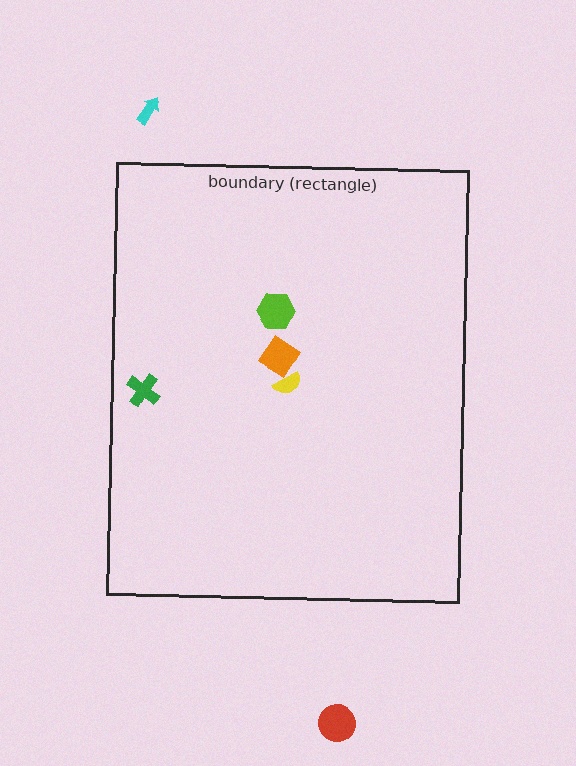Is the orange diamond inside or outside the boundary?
Inside.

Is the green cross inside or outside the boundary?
Inside.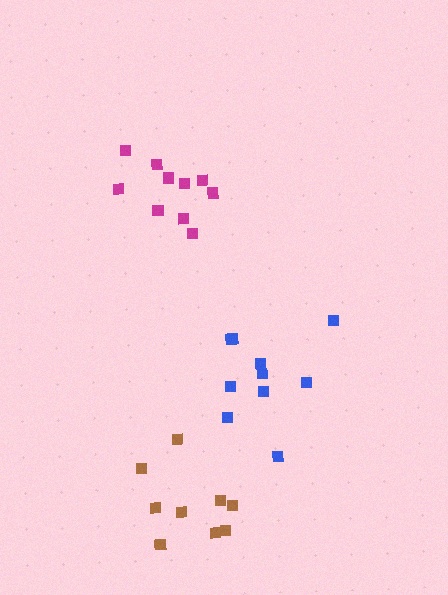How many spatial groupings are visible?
There are 3 spatial groupings.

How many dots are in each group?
Group 1: 10 dots, Group 2: 10 dots, Group 3: 9 dots (29 total).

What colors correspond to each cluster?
The clusters are colored: blue, magenta, brown.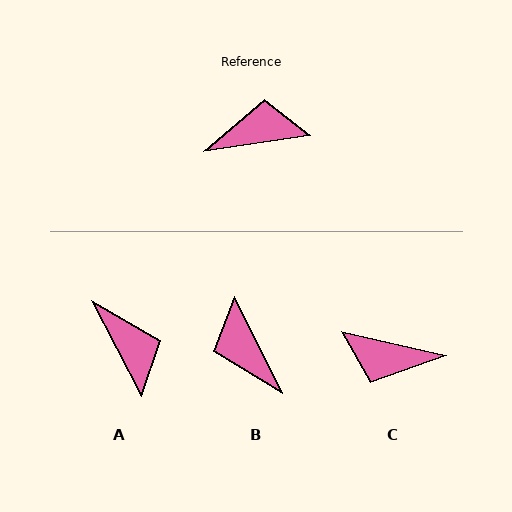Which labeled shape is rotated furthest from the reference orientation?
C, about 158 degrees away.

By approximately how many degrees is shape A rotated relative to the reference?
Approximately 71 degrees clockwise.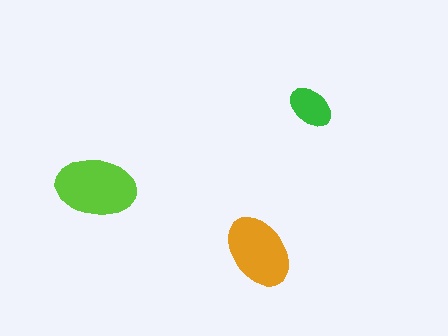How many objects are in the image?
There are 3 objects in the image.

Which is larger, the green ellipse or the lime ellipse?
The lime one.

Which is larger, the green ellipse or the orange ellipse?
The orange one.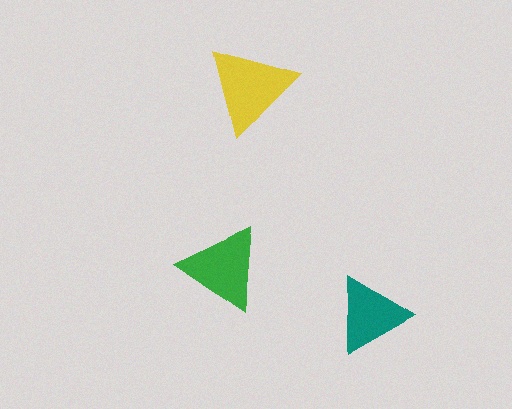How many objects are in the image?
There are 3 objects in the image.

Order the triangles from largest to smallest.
the yellow one, the green one, the teal one.